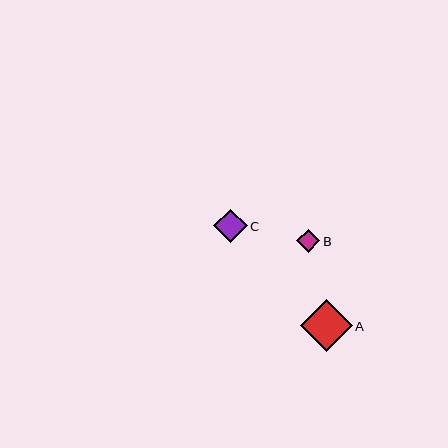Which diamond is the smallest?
Diamond B is the smallest with a size of approximately 23 pixels.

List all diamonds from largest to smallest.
From largest to smallest: A, C, B.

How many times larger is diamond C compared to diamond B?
Diamond C is approximately 1.5 times the size of diamond B.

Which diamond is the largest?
Diamond A is the largest with a size of approximately 52 pixels.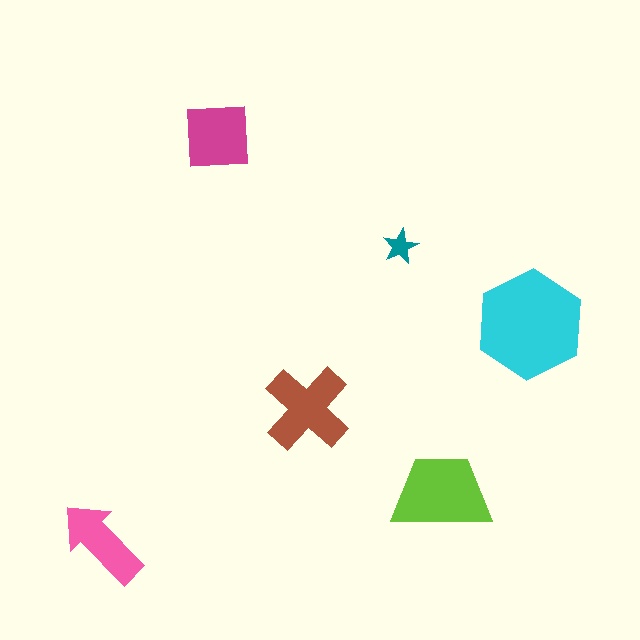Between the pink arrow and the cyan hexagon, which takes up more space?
The cyan hexagon.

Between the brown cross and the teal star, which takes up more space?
The brown cross.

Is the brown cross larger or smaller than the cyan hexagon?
Smaller.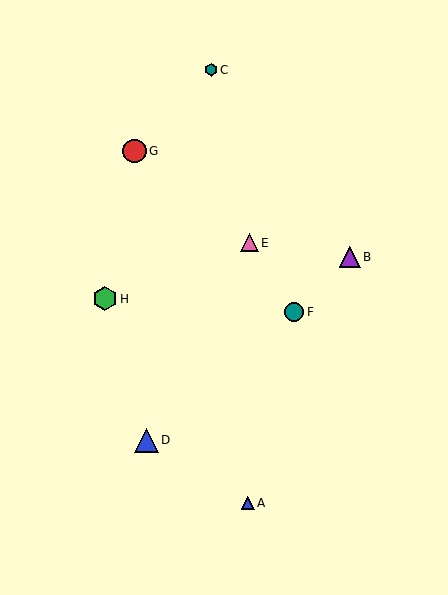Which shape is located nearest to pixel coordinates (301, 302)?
The teal circle (labeled F) at (294, 312) is nearest to that location.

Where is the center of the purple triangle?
The center of the purple triangle is at (350, 257).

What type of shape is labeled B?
Shape B is a purple triangle.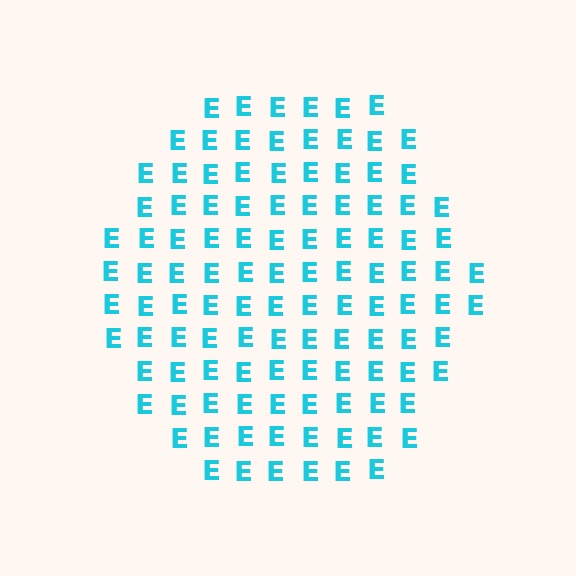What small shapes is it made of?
It is made of small letter E's.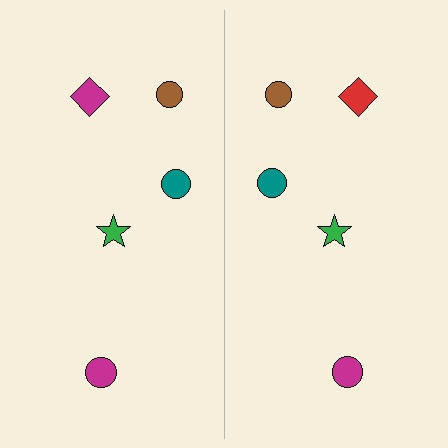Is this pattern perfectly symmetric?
No, the pattern is not perfectly symmetric. The red diamond on the right side breaks the symmetry — its mirror counterpart is magenta.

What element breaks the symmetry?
The red diamond on the right side breaks the symmetry — its mirror counterpart is magenta.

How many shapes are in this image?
There are 10 shapes in this image.